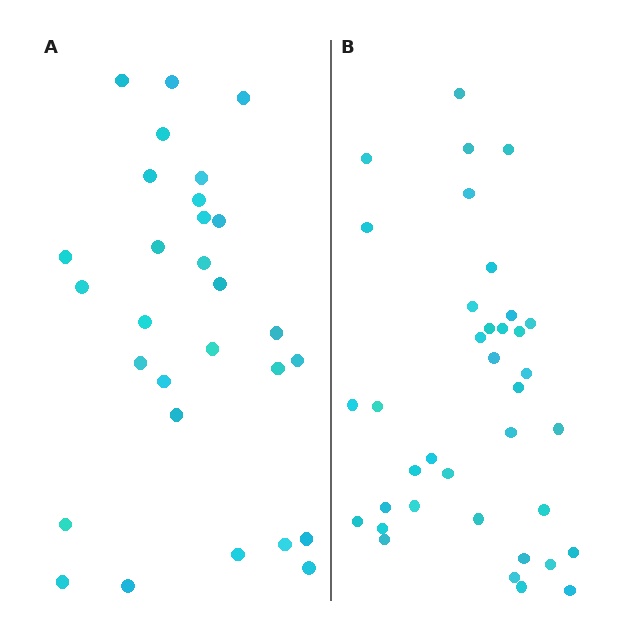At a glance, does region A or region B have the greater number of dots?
Region B (the right region) has more dots.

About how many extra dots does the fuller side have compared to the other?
Region B has roughly 8 or so more dots than region A.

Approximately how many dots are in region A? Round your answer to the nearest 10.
About 30 dots. (The exact count is 29, which rounds to 30.)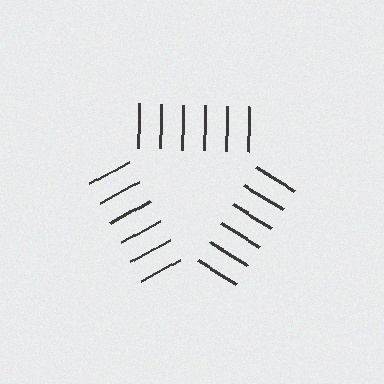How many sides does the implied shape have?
3 sides — the line-ends trace a triangle.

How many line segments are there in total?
18 — 6 along each of the 3 edges.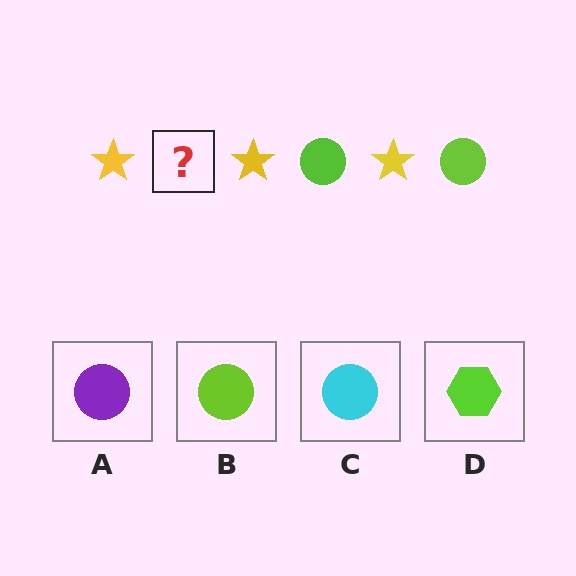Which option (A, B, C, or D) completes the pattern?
B.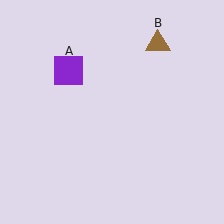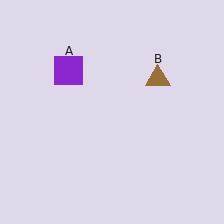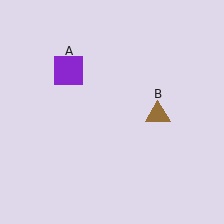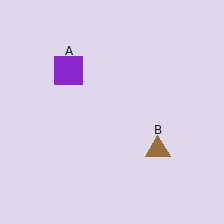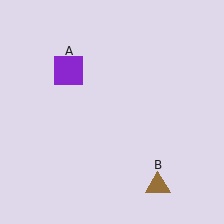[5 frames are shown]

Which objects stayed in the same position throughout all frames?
Purple square (object A) remained stationary.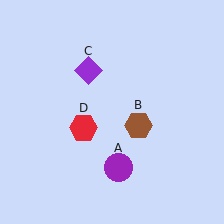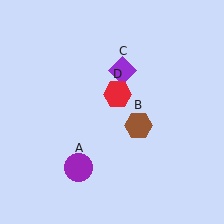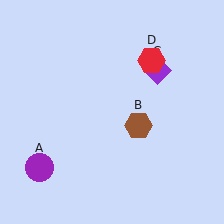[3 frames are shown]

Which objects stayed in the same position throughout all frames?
Brown hexagon (object B) remained stationary.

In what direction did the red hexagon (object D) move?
The red hexagon (object D) moved up and to the right.